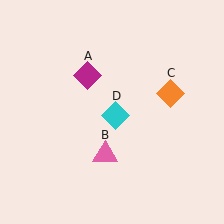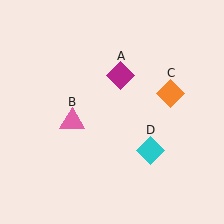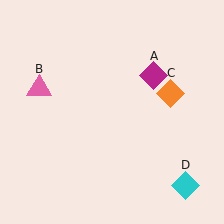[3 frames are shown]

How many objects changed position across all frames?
3 objects changed position: magenta diamond (object A), pink triangle (object B), cyan diamond (object D).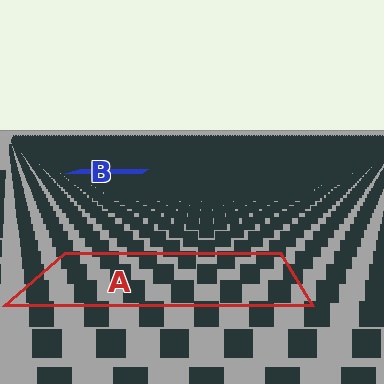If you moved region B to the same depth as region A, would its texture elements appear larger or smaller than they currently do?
They would appear larger. At a closer depth, the same texture elements are projected at a bigger on-screen size.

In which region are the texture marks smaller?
The texture marks are smaller in region B, because it is farther away.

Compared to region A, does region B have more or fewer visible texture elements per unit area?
Region B has more texture elements per unit area — they are packed more densely because it is farther away.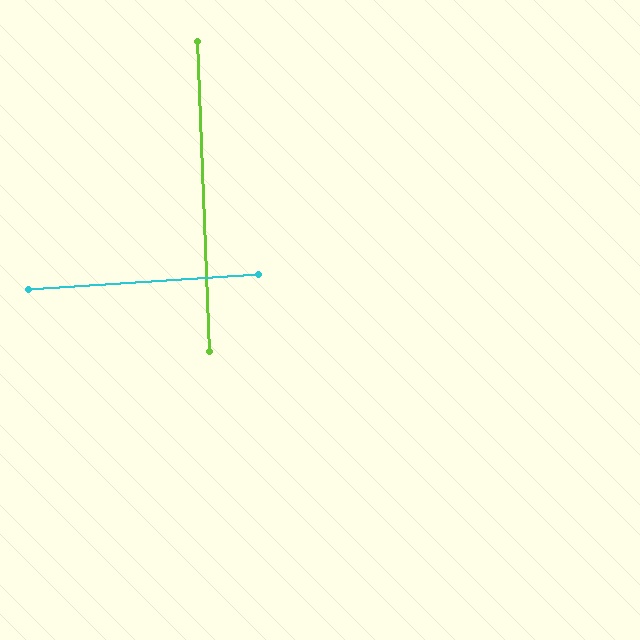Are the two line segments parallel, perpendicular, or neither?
Perpendicular — they meet at approximately 88°.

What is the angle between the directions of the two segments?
Approximately 88 degrees.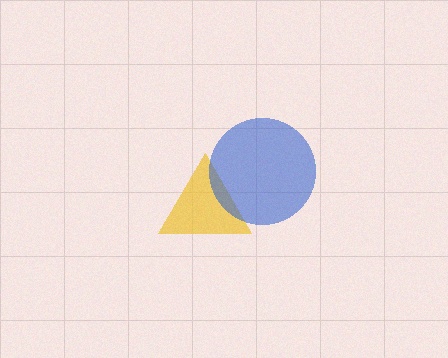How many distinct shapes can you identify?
There are 2 distinct shapes: a yellow triangle, a blue circle.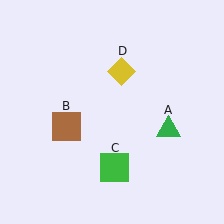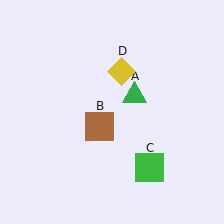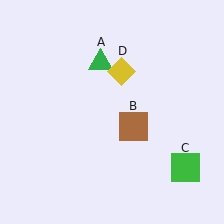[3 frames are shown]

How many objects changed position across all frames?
3 objects changed position: green triangle (object A), brown square (object B), green square (object C).